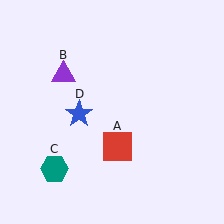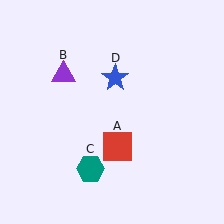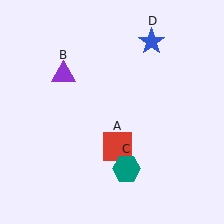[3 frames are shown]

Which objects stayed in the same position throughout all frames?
Red square (object A) and purple triangle (object B) remained stationary.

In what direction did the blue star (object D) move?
The blue star (object D) moved up and to the right.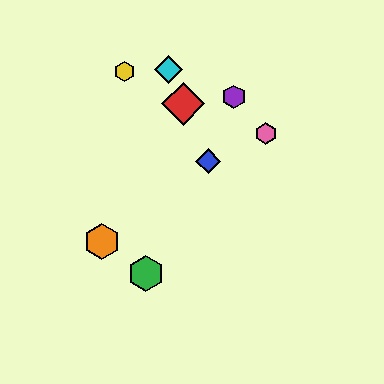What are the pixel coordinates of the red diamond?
The red diamond is at (183, 104).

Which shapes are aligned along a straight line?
The red diamond, the blue diamond, the cyan diamond are aligned along a straight line.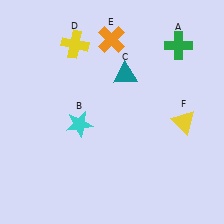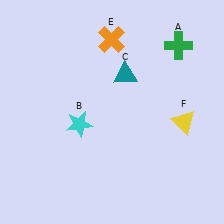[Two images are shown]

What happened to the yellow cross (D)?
The yellow cross (D) was removed in Image 2. It was in the top-left area of Image 1.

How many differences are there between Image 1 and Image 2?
There is 1 difference between the two images.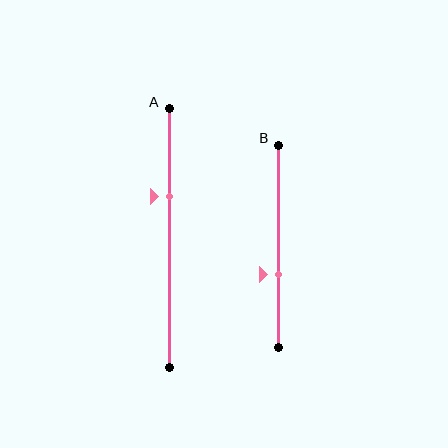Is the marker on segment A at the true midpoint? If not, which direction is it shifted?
No, the marker on segment A is shifted upward by about 16% of the segment length.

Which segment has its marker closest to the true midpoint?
Segment B has its marker closest to the true midpoint.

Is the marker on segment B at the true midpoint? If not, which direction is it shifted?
No, the marker on segment B is shifted downward by about 14% of the segment length.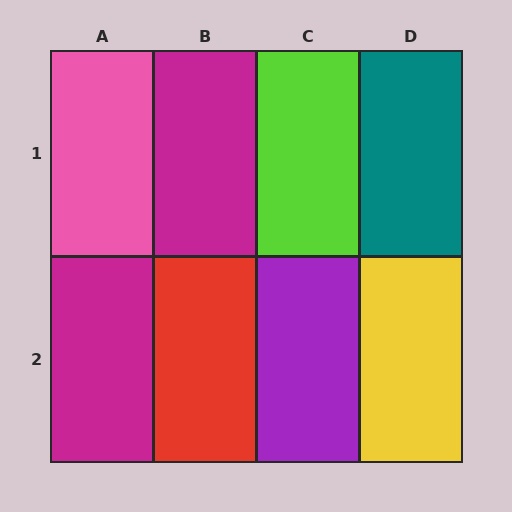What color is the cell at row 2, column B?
Red.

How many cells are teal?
1 cell is teal.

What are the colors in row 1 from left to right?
Pink, magenta, lime, teal.